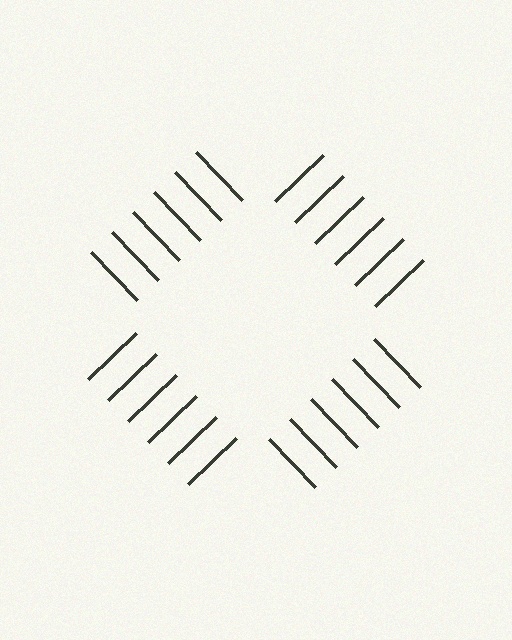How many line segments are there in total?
24 — 6 along each of the 4 edges.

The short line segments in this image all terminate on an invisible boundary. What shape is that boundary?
An illusory square — the line segments terminate on its edges but no continuous stroke is drawn.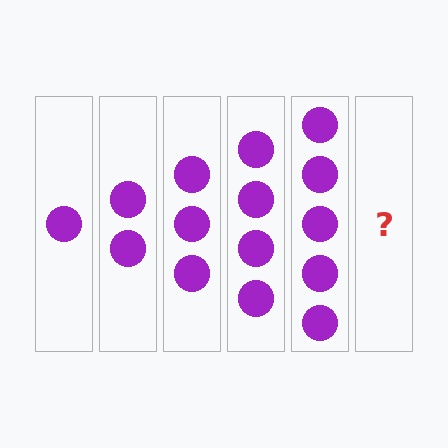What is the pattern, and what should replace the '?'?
The pattern is that each step adds one more circle. The '?' should be 6 circles.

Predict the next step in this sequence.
The next step is 6 circles.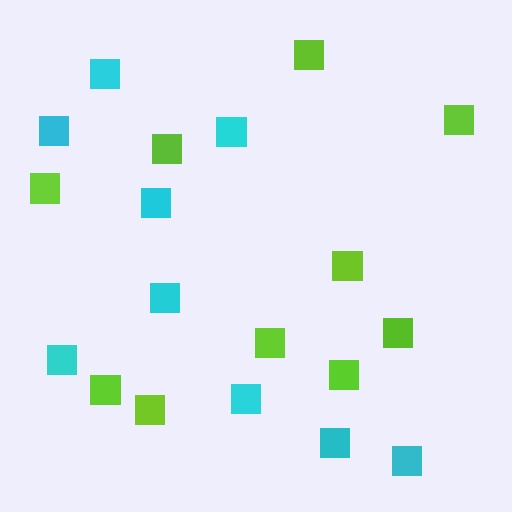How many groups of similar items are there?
There are 2 groups: one group of lime squares (10) and one group of cyan squares (9).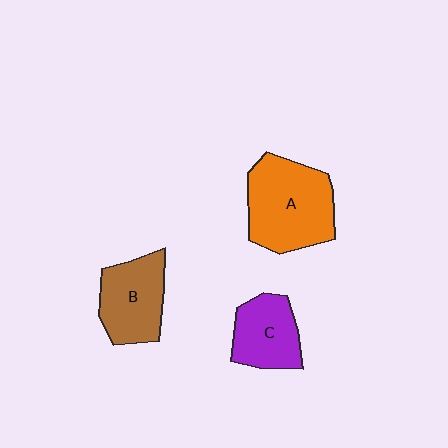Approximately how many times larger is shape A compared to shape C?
Approximately 1.6 times.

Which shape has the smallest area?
Shape C (purple).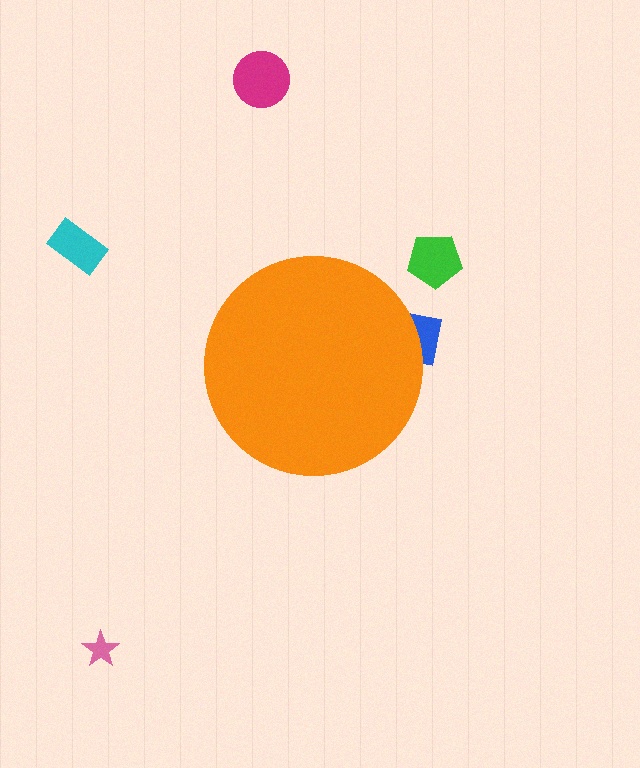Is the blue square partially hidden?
Yes, the blue square is partially hidden behind the orange circle.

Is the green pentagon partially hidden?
No, the green pentagon is fully visible.